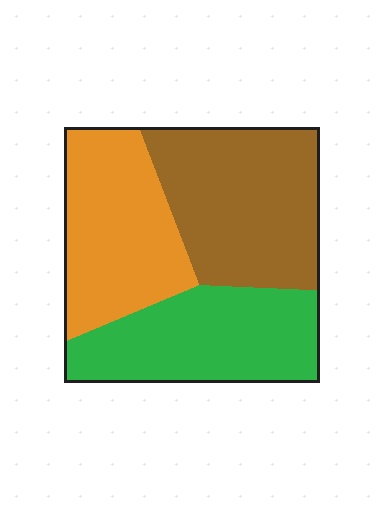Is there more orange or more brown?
Brown.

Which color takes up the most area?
Brown, at roughly 35%.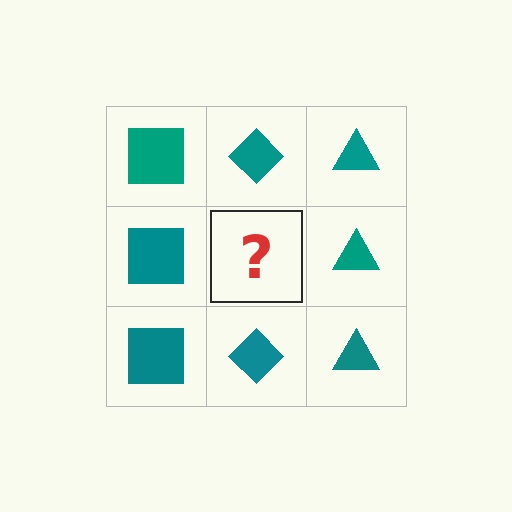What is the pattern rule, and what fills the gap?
The rule is that each column has a consistent shape. The gap should be filled with a teal diamond.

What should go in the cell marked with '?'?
The missing cell should contain a teal diamond.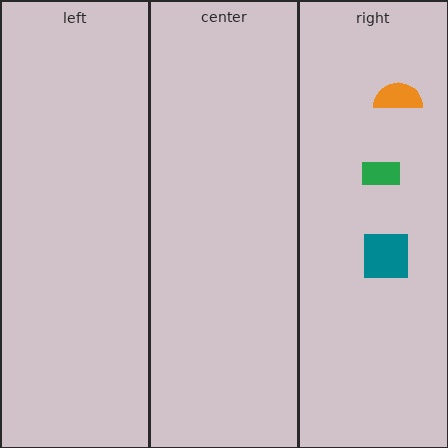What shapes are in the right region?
The teal square, the orange semicircle, the green rectangle.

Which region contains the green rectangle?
The right region.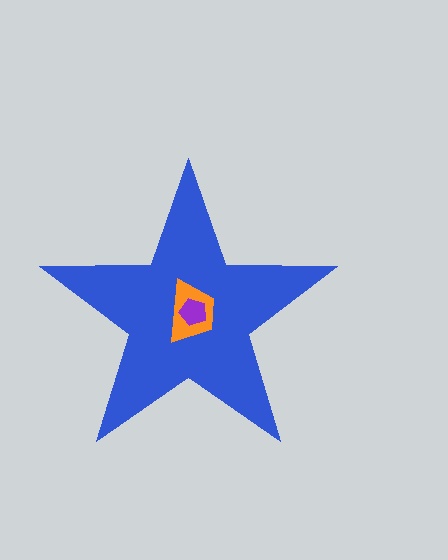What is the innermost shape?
The purple pentagon.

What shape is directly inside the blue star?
The orange trapezoid.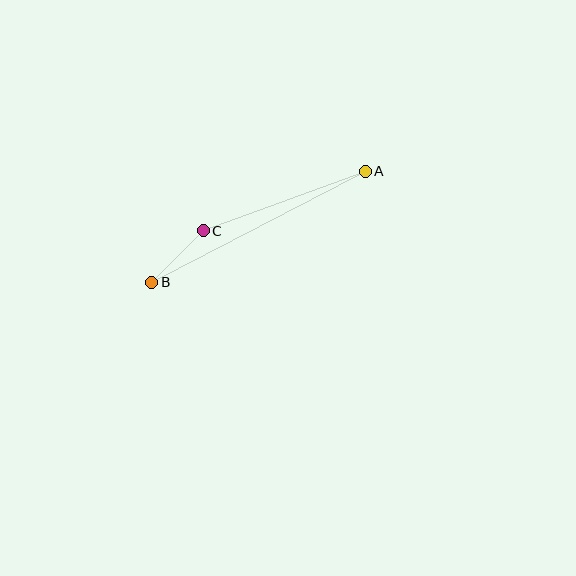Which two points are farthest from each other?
Points A and B are farthest from each other.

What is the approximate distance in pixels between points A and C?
The distance between A and C is approximately 173 pixels.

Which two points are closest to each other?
Points B and C are closest to each other.